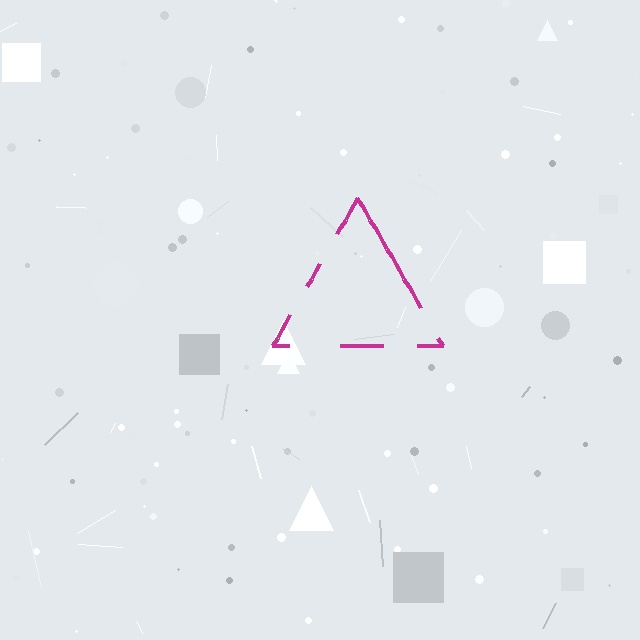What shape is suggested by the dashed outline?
The dashed outline suggests a triangle.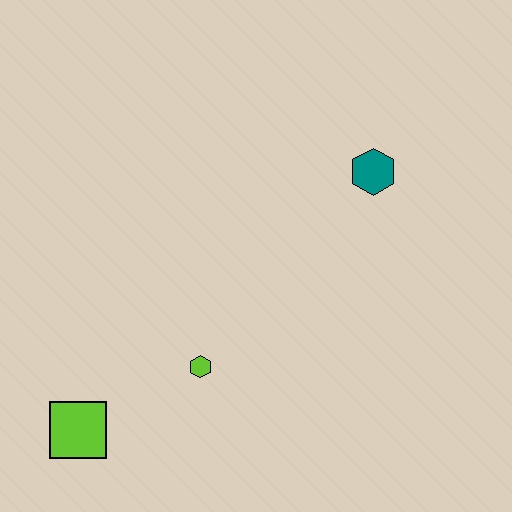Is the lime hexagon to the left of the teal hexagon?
Yes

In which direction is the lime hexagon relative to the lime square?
The lime hexagon is to the right of the lime square.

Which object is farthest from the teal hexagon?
The lime square is farthest from the teal hexagon.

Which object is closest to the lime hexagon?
The lime square is closest to the lime hexagon.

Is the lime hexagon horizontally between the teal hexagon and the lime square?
Yes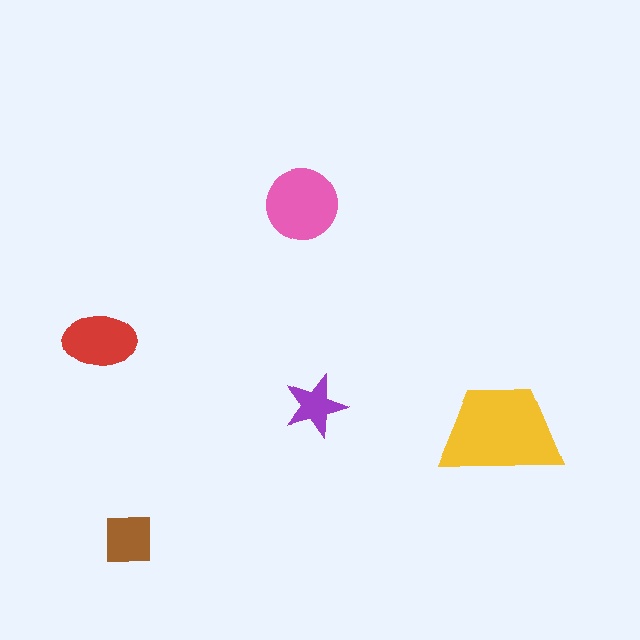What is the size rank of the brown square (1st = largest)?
4th.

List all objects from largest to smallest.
The yellow trapezoid, the pink circle, the red ellipse, the brown square, the purple star.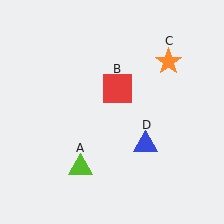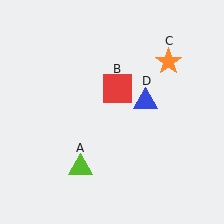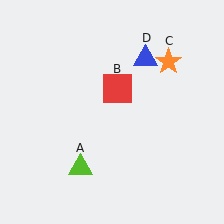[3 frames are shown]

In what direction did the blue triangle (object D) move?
The blue triangle (object D) moved up.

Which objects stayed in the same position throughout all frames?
Lime triangle (object A) and red square (object B) and orange star (object C) remained stationary.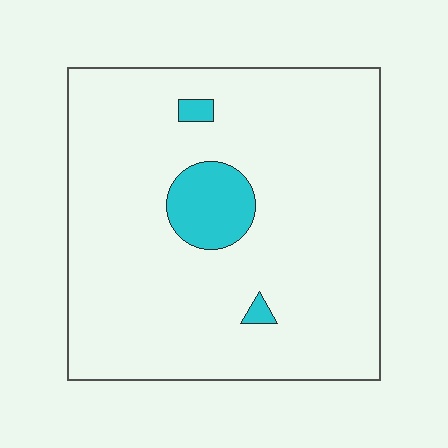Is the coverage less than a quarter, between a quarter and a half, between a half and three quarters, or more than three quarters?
Less than a quarter.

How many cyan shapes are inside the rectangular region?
3.